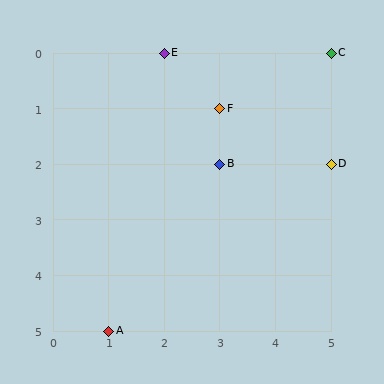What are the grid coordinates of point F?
Point F is at grid coordinates (3, 1).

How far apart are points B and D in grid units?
Points B and D are 2 columns apart.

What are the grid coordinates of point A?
Point A is at grid coordinates (1, 5).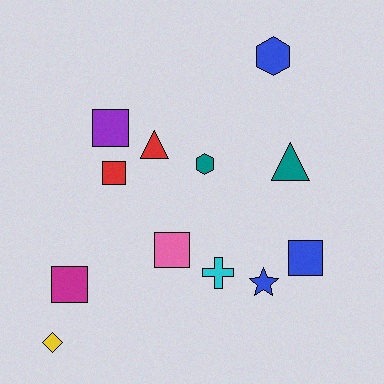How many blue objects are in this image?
There are 3 blue objects.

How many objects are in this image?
There are 12 objects.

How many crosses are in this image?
There is 1 cross.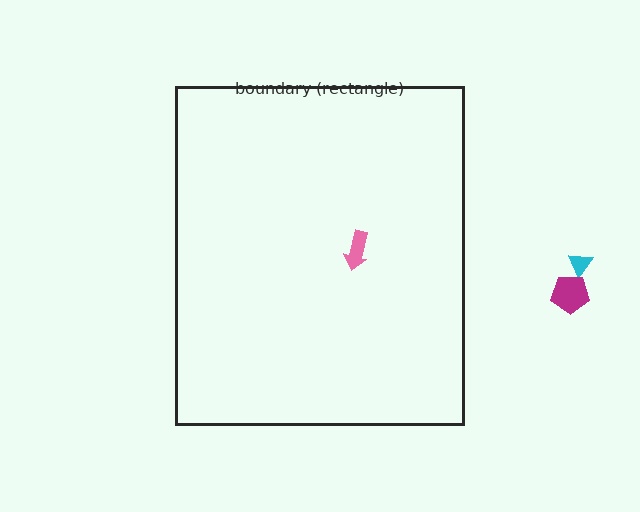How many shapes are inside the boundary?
1 inside, 2 outside.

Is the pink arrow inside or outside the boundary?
Inside.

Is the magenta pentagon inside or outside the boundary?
Outside.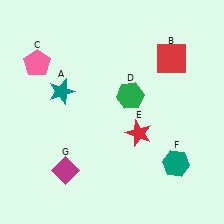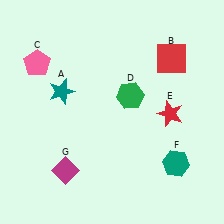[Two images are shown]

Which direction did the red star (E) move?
The red star (E) moved right.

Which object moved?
The red star (E) moved right.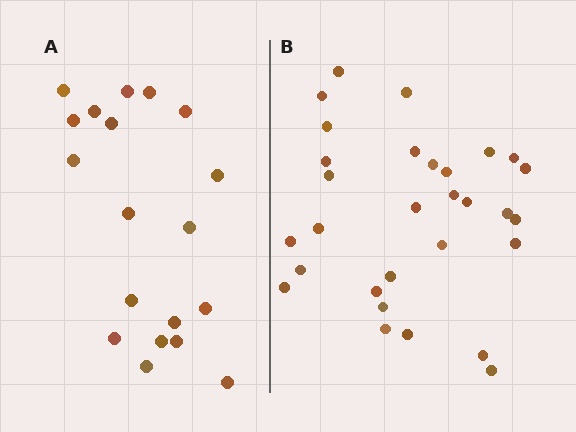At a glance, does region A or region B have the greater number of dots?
Region B (the right region) has more dots.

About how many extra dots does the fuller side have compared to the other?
Region B has roughly 12 or so more dots than region A.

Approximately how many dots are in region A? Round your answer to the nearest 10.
About 20 dots. (The exact count is 19, which rounds to 20.)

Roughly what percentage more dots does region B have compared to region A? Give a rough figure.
About 60% more.